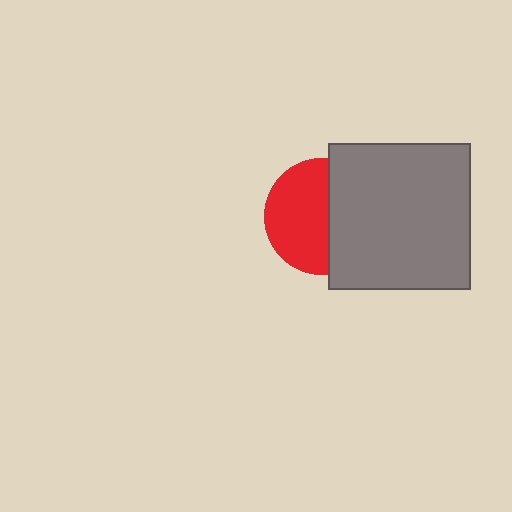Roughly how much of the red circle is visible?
About half of it is visible (roughly 56%).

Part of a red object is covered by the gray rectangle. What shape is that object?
It is a circle.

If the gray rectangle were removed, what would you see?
You would see the complete red circle.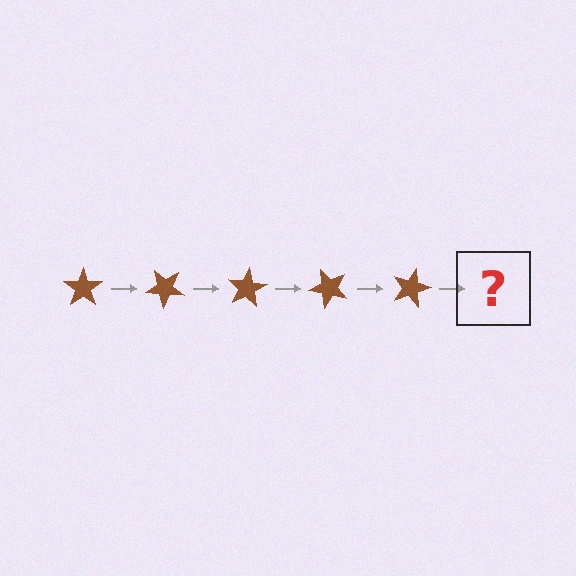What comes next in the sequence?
The next element should be a brown star rotated 200 degrees.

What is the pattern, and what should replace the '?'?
The pattern is that the star rotates 40 degrees each step. The '?' should be a brown star rotated 200 degrees.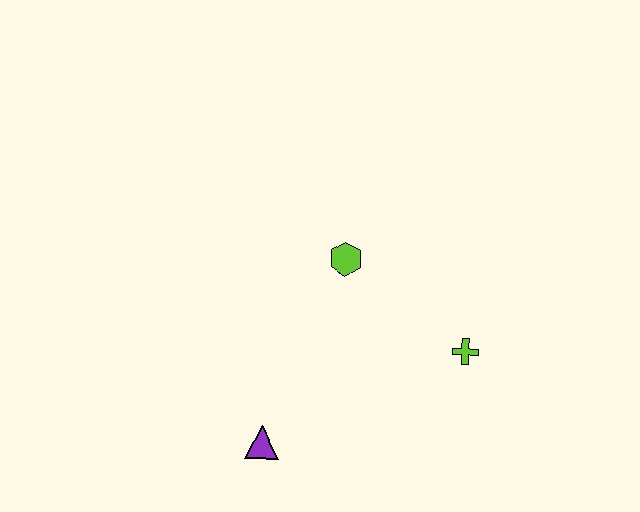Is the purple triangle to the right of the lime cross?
No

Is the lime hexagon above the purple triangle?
Yes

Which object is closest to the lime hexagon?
The lime cross is closest to the lime hexagon.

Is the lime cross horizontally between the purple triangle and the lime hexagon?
No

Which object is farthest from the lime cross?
The purple triangle is farthest from the lime cross.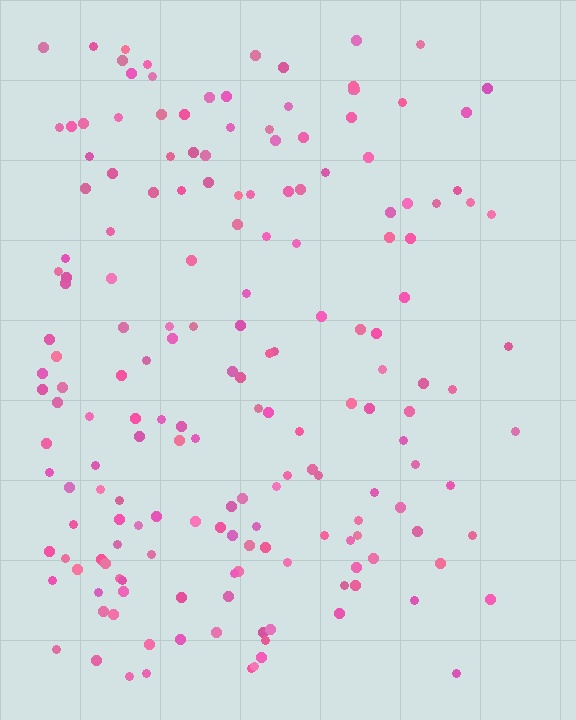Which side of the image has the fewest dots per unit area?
The right.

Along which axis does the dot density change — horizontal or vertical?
Horizontal.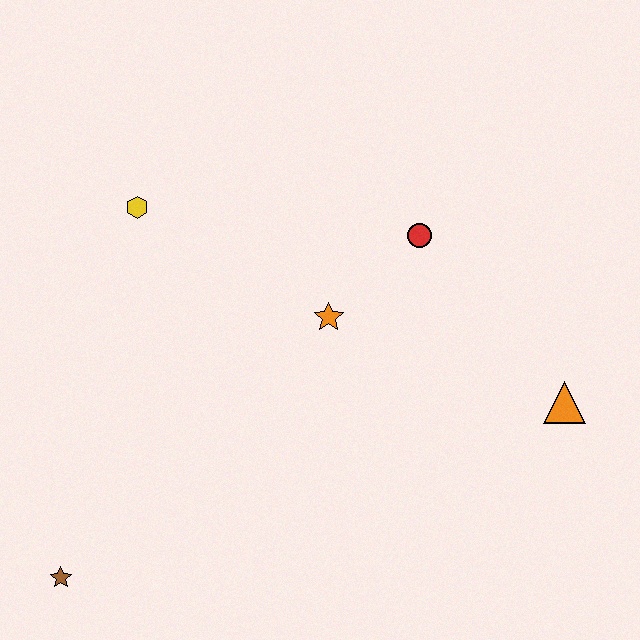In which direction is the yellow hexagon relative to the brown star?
The yellow hexagon is above the brown star.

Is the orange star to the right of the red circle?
No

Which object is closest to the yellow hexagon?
The orange star is closest to the yellow hexagon.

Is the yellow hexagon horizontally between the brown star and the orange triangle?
Yes